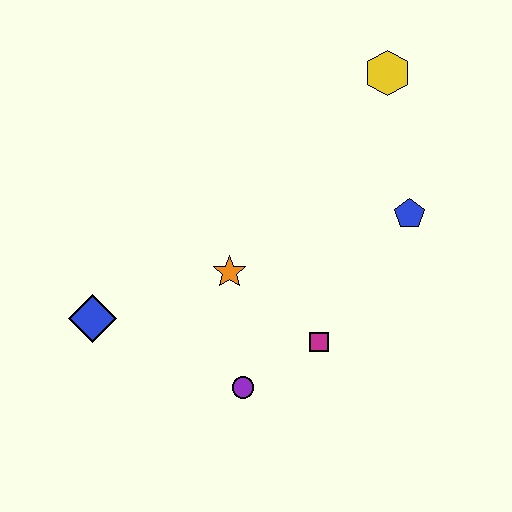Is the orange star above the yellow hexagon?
No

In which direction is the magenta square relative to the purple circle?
The magenta square is to the right of the purple circle.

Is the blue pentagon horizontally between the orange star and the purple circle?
No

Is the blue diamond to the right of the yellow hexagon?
No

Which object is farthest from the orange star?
The yellow hexagon is farthest from the orange star.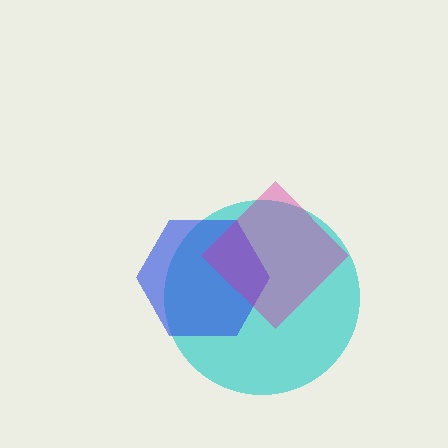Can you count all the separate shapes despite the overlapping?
Yes, there are 3 separate shapes.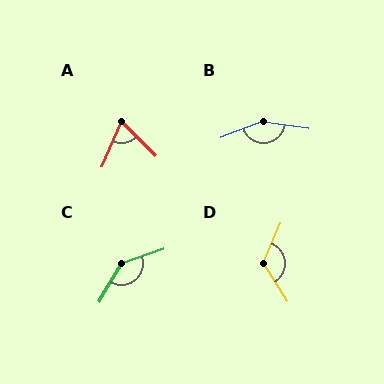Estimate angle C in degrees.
Approximately 139 degrees.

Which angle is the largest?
B, at approximately 151 degrees.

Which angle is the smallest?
A, at approximately 68 degrees.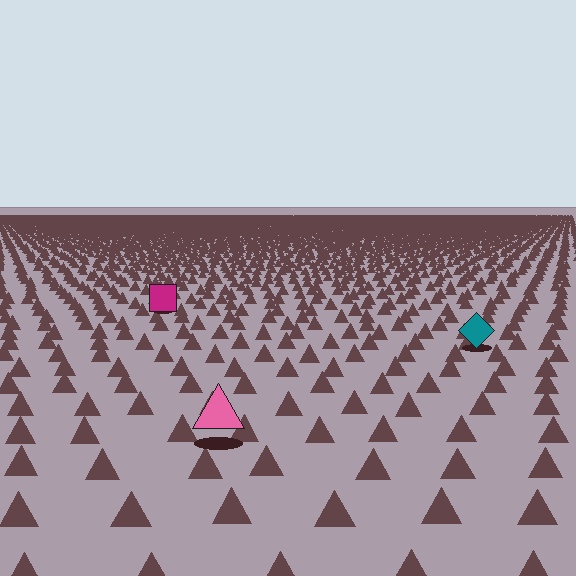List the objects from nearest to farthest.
From nearest to farthest: the pink triangle, the teal diamond, the magenta square.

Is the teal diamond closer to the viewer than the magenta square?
Yes. The teal diamond is closer — you can tell from the texture gradient: the ground texture is coarser near it.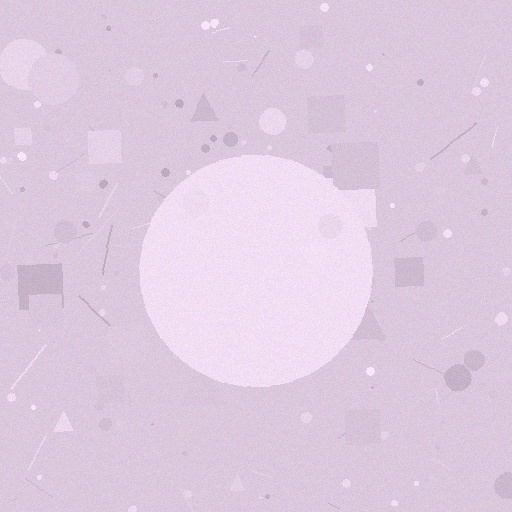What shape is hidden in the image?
A circle is hidden in the image.